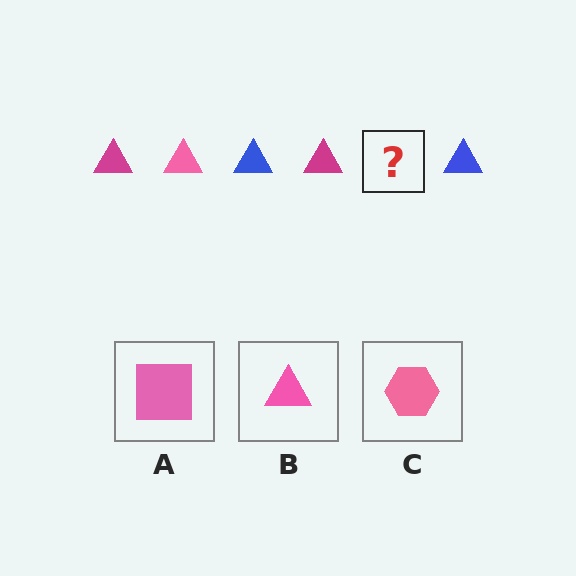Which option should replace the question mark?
Option B.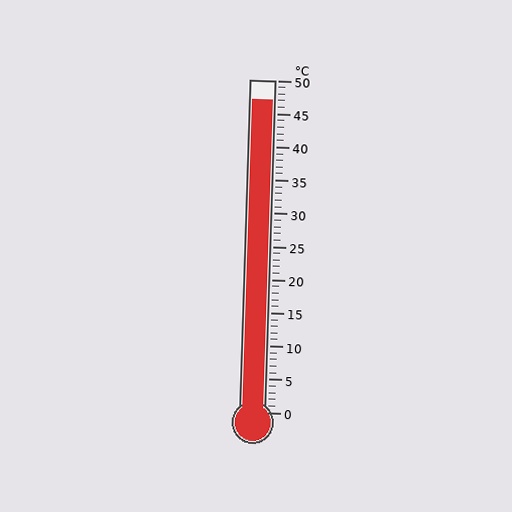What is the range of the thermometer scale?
The thermometer scale ranges from 0°C to 50°C.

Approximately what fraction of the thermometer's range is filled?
The thermometer is filled to approximately 95% of its range.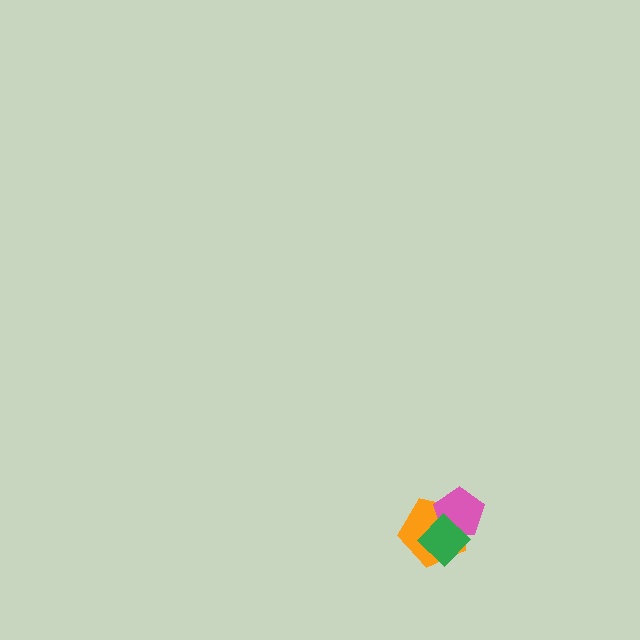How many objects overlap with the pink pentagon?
2 objects overlap with the pink pentagon.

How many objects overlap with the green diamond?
2 objects overlap with the green diamond.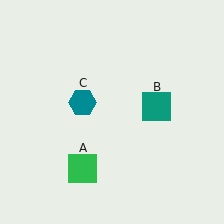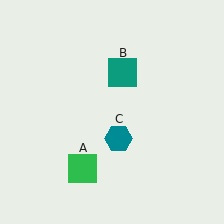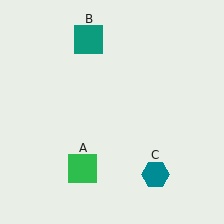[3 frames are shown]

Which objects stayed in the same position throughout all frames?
Green square (object A) remained stationary.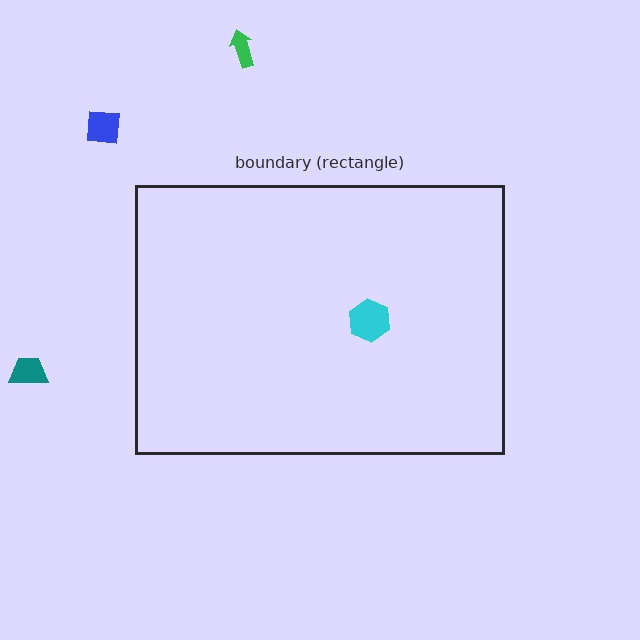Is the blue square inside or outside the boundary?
Outside.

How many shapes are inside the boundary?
1 inside, 3 outside.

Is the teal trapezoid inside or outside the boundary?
Outside.